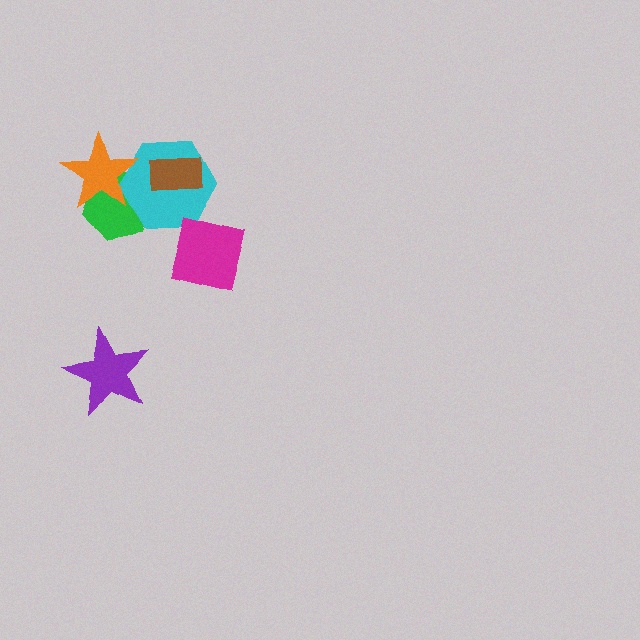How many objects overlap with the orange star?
2 objects overlap with the orange star.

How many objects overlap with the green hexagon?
2 objects overlap with the green hexagon.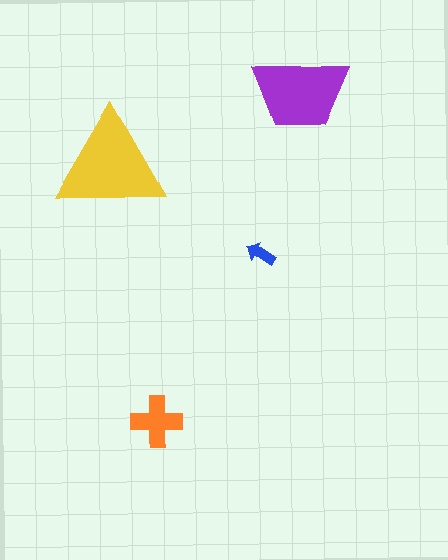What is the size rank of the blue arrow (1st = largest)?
4th.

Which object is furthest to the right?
The purple trapezoid is rightmost.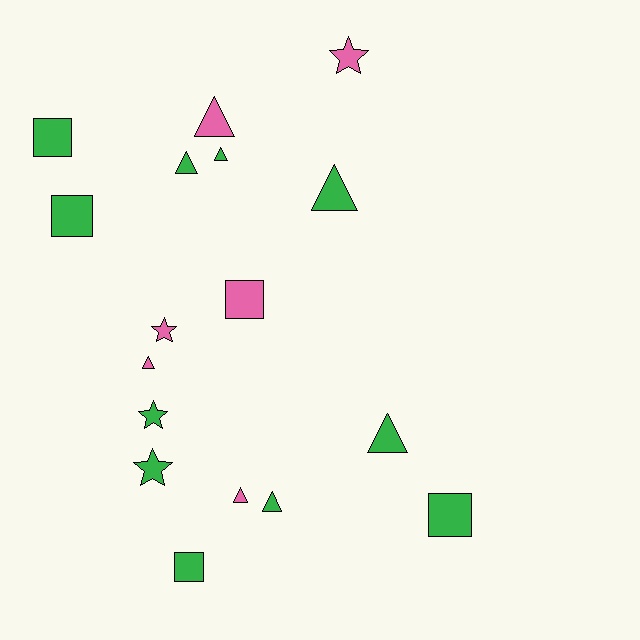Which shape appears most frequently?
Triangle, with 8 objects.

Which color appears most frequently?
Green, with 11 objects.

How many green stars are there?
There are 2 green stars.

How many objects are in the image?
There are 17 objects.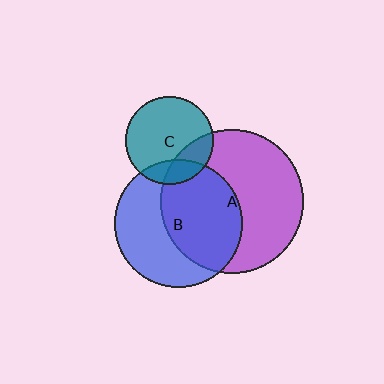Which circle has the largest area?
Circle A (purple).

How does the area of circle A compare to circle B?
Approximately 1.3 times.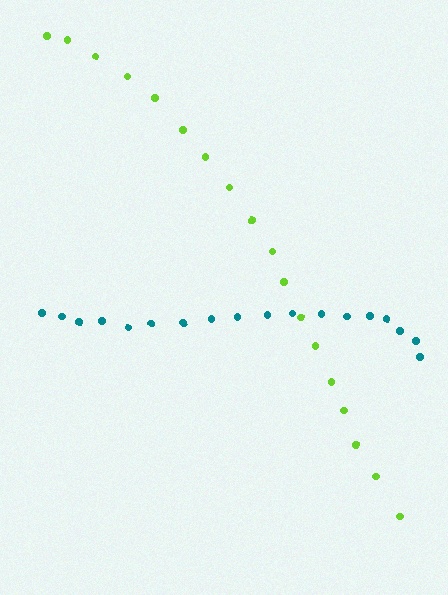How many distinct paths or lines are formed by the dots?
There are 2 distinct paths.